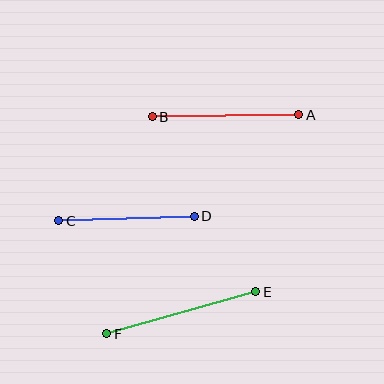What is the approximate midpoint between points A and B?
The midpoint is at approximately (225, 116) pixels.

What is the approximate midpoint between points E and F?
The midpoint is at approximately (181, 313) pixels.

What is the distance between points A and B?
The distance is approximately 147 pixels.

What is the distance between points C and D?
The distance is approximately 136 pixels.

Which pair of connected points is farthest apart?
Points E and F are farthest apart.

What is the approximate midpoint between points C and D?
The midpoint is at approximately (126, 218) pixels.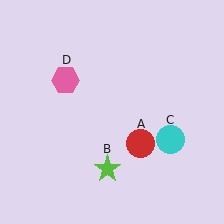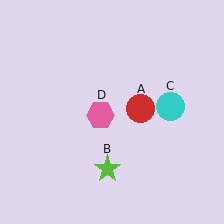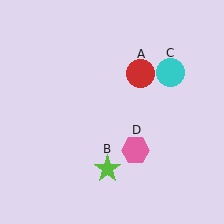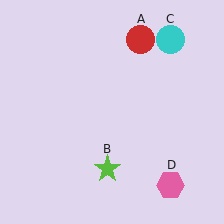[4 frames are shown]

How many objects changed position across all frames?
3 objects changed position: red circle (object A), cyan circle (object C), pink hexagon (object D).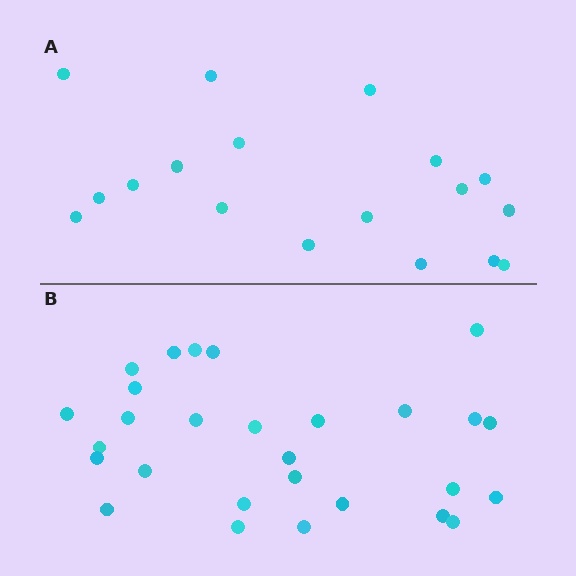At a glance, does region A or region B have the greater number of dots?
Region B (the bottom region) has more dots.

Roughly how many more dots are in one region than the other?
Region B has roughly 10 or so more dots than region A.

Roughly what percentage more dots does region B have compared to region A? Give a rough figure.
About 55% more.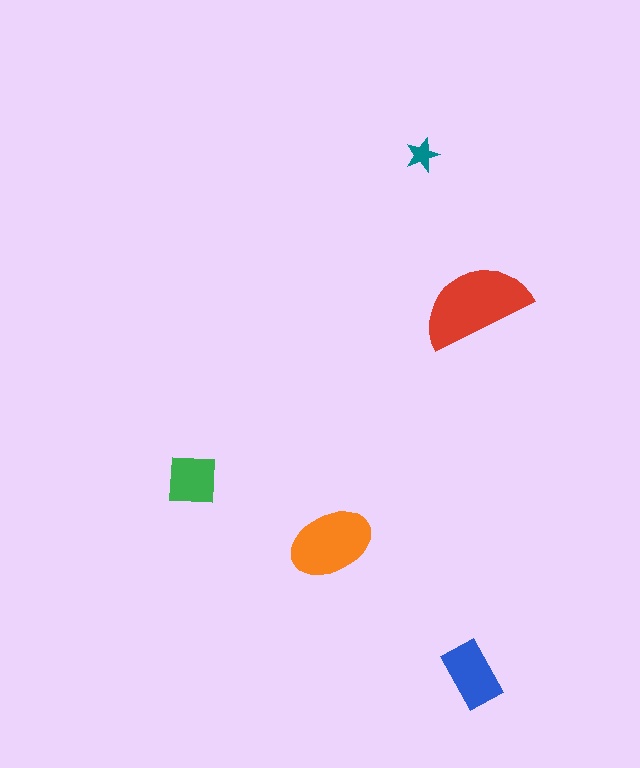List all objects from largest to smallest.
The red semicircle, the orange ellipse, the blue rectangle, the green square, the teal star.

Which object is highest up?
The teal star is topmost.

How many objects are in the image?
There are 5 objects in the image.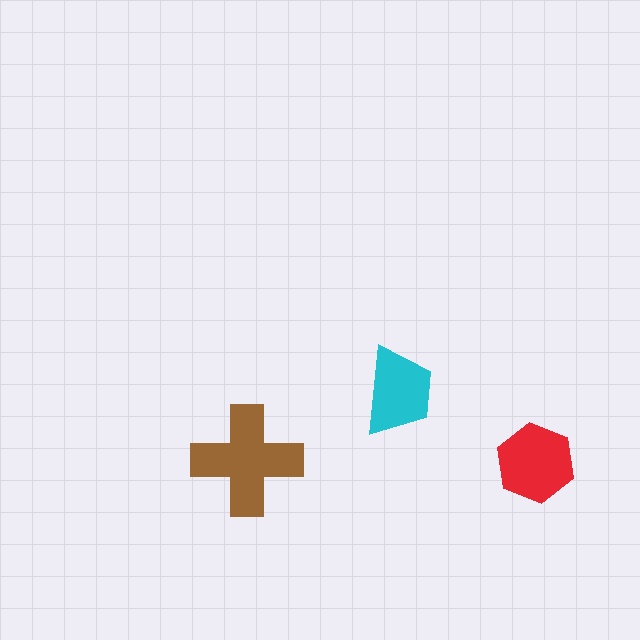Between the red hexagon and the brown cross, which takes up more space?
The brown cross.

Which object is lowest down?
The red hexagon is bottommost.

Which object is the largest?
The brown cross.